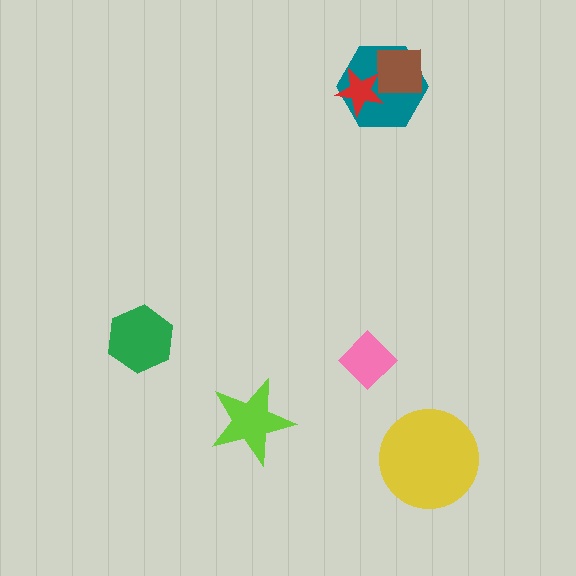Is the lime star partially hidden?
No, no other shape covers it.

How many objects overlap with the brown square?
2 objects overlap with the brown square.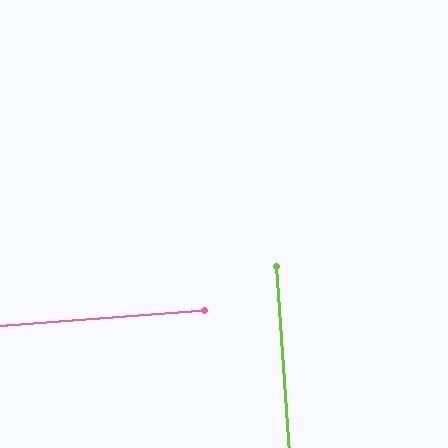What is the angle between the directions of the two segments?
Approximately 90 degrees.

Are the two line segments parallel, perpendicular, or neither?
Perpendicular — they meet at approximately 90°.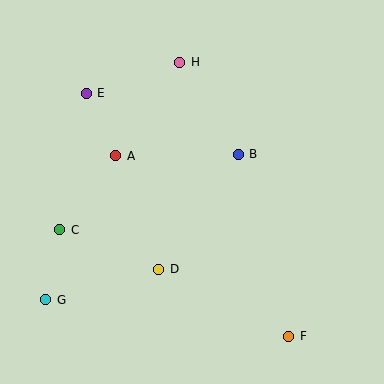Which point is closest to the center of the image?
Point B at (238, 154) is closest to the center.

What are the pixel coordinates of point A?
Point A is at (116, 156).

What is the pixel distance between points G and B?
The distance between G and B is 241 pixels.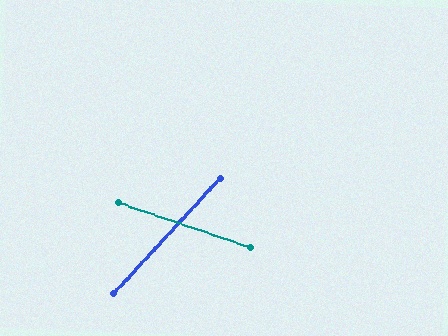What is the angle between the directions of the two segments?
Approximately 66 degrees.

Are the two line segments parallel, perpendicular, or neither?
Neither parallel nor perpendicular — they differ by about 66°.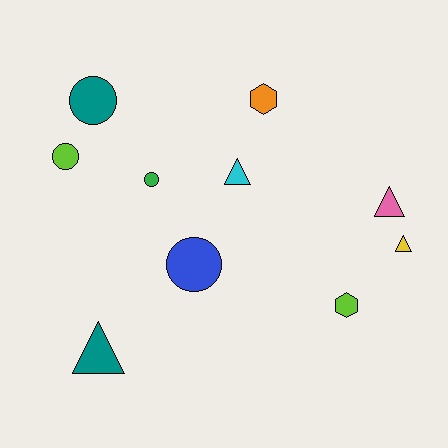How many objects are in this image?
There are 10 objects.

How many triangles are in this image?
There are 4 triangles.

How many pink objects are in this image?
There is 1 pink object.